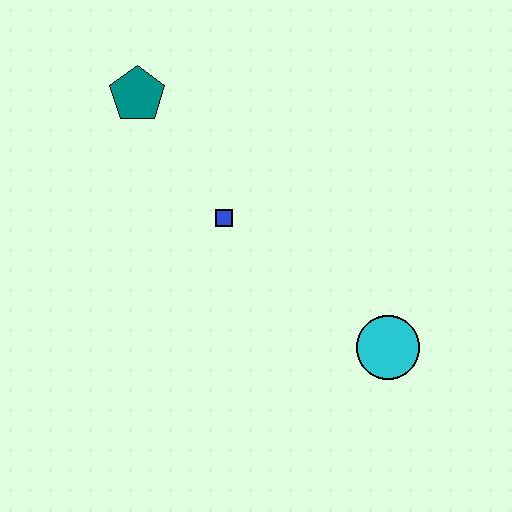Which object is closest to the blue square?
The teal pentagon is closest to the blue square.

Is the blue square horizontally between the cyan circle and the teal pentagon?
Yes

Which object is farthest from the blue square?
The cyan circle is farthest from the blue square.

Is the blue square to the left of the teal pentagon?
No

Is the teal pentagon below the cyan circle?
No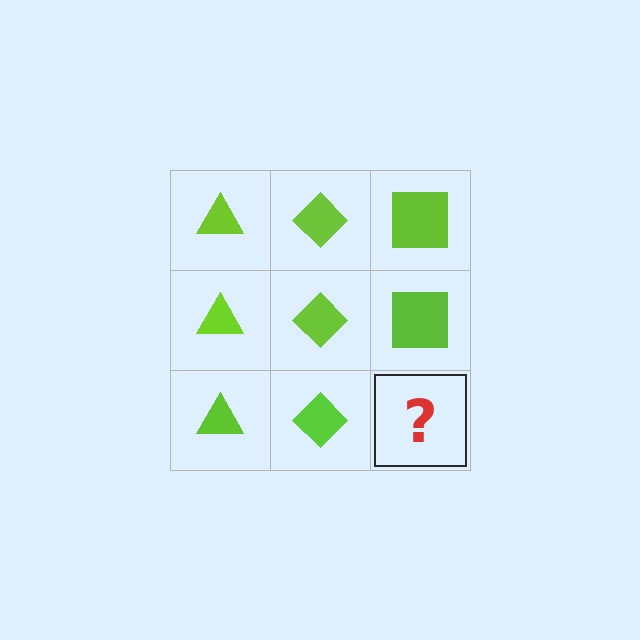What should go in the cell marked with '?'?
The missing cell should contain a lime square.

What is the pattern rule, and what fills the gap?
The rule is that each column has a consistent shape. The gap should be filled with a lime square.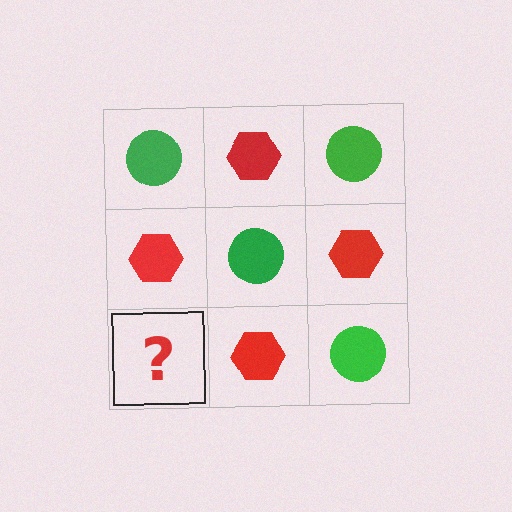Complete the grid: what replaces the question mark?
The question mark should be replaced with a green circle.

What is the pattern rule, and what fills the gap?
The rule is that it alternates green circle and red hexagon in a checkerboard pattern. The gap should be filled with a green circle.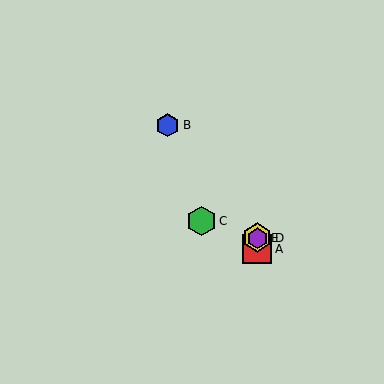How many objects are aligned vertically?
3 objects (A, D, E) are aligned vertically.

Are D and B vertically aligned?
No, D is at x≈257 and B is at x≈168.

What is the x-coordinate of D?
Object D is at x≈257.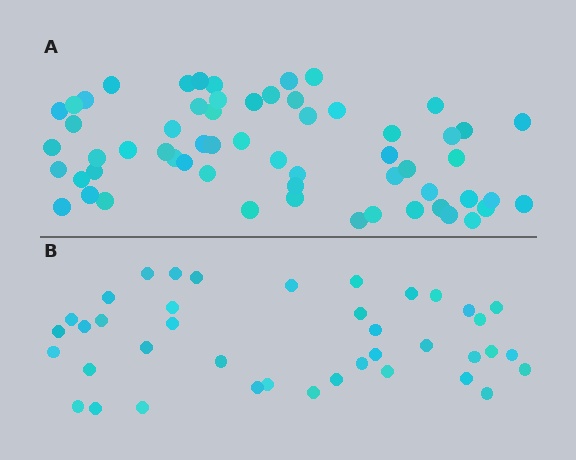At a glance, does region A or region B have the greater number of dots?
Region A (the top region) has more dots.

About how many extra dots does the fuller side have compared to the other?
Region A has approximately 20 more dots than region B.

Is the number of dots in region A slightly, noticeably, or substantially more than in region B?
Region A has substantially more. The ratio is roughly 1.5 to 1.